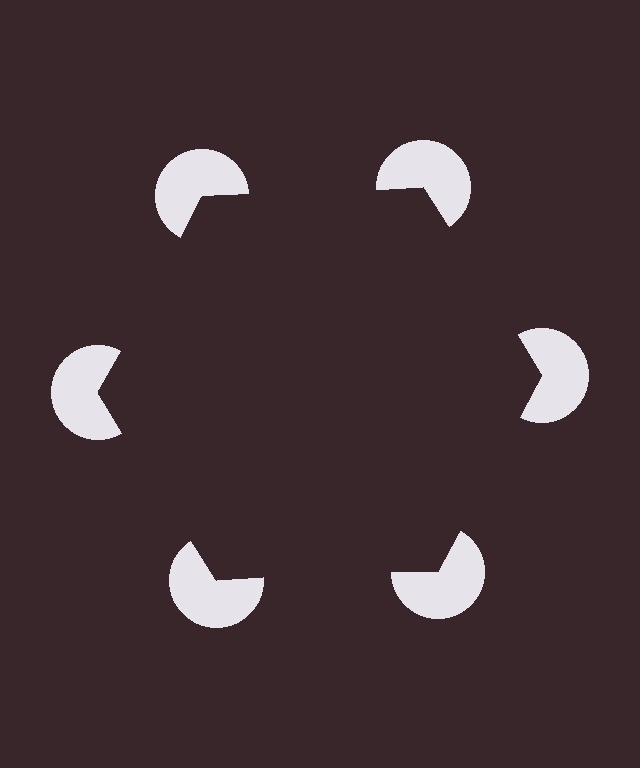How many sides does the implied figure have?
6 sides.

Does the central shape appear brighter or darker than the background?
It typically appears slightly darker than the background, even though no actual brightness change is drawn.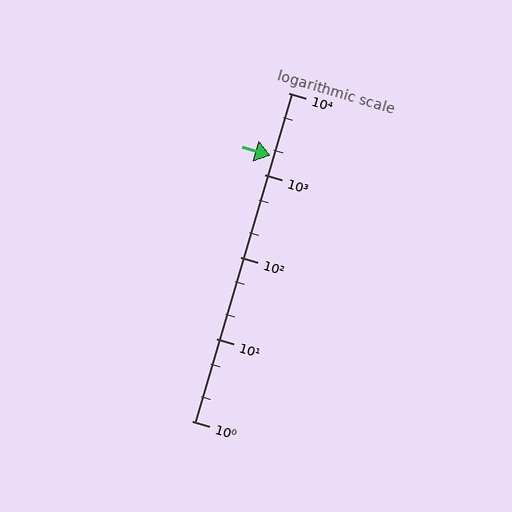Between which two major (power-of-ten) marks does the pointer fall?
The pointer is between 1000 and 10000.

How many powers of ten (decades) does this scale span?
The scale spans 4 decades, from 1 to 10000.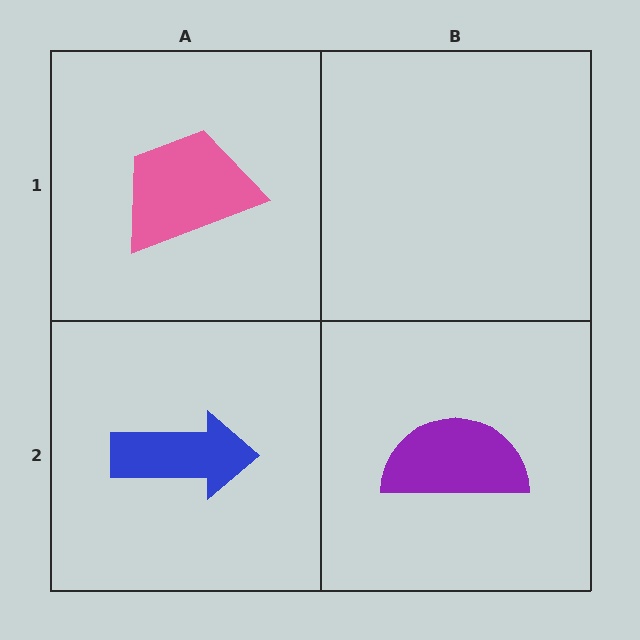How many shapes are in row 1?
1 shape.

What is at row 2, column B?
A purple semicircle.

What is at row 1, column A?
A pink trapezoid.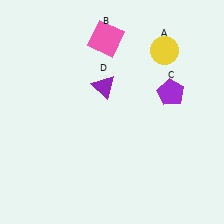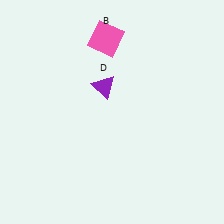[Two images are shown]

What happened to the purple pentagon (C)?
The purple pentagon (C) was removed in Image 2. It was in the top-right area of Image 1.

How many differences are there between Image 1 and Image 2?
There are 2 differences between the two images.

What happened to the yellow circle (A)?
The yellow circle (A) was removed in Image 2. It was in the top-right area of Image 1.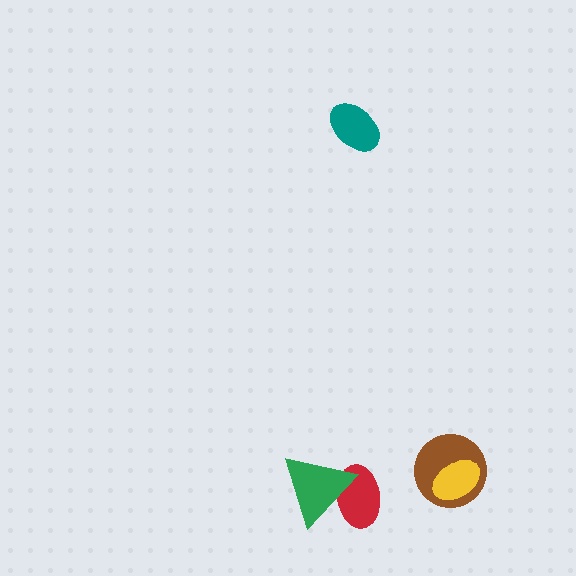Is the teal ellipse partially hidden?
No, no other shape covers it.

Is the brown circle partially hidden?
Yes, it is partially covered by another shape.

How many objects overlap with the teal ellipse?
0 objects overlap with the teal ellipse.